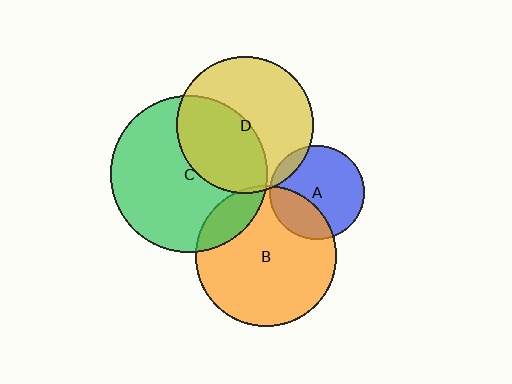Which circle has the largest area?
Circle C (green).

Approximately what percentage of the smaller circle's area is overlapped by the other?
Approximately 5%.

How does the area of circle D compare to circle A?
Approximately 2.1 times.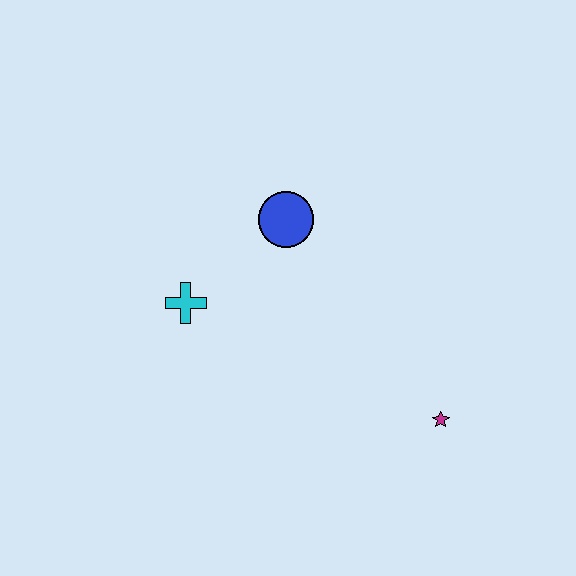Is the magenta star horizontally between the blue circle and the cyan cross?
No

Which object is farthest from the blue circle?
The magenta star is farthest from the blue circle.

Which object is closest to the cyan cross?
The blue circle is closest to the cyan cross.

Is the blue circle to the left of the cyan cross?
No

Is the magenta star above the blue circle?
No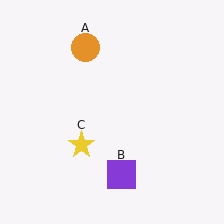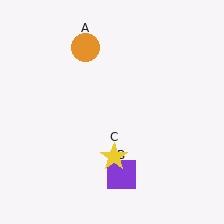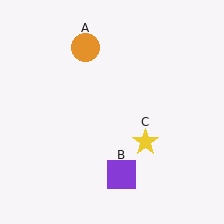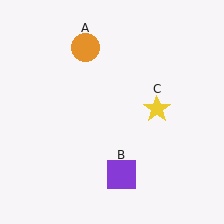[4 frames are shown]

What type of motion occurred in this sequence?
The yellow star (object C) rotated counterclockwise around the center of the scene.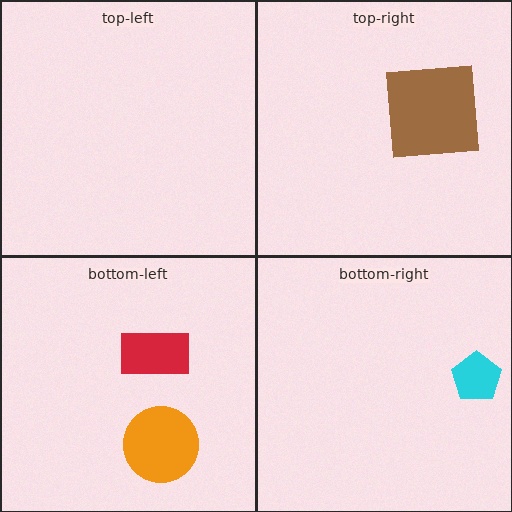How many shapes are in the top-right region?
1.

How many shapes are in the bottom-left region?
2.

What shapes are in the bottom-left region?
The orange circle, the red rectangle.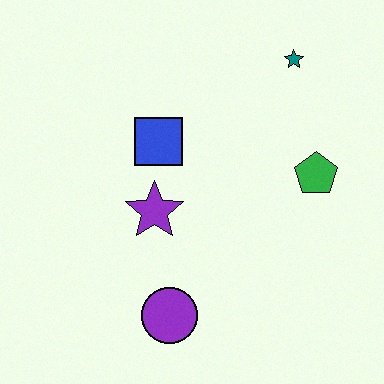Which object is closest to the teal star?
The green pentagon is closest to the teal star.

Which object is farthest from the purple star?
The teal star is farthest from the purple star.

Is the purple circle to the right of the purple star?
Yes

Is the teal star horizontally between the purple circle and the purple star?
No